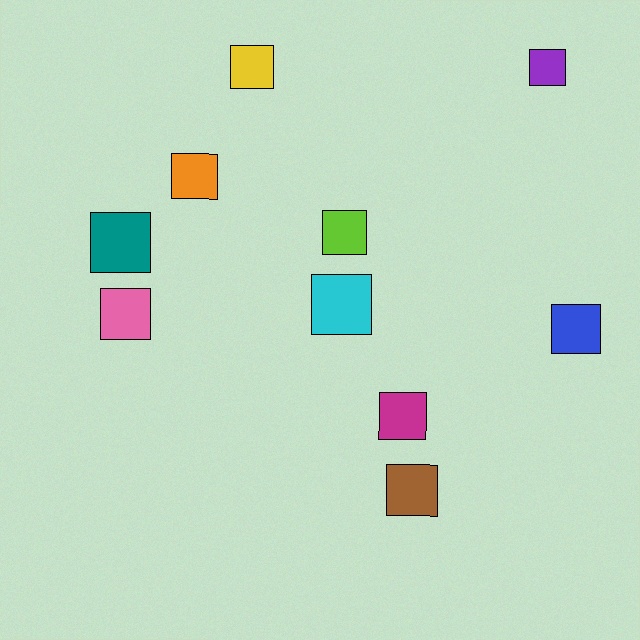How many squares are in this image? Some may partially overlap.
There are 10 squares.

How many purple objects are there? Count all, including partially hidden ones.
There is 1 purple object.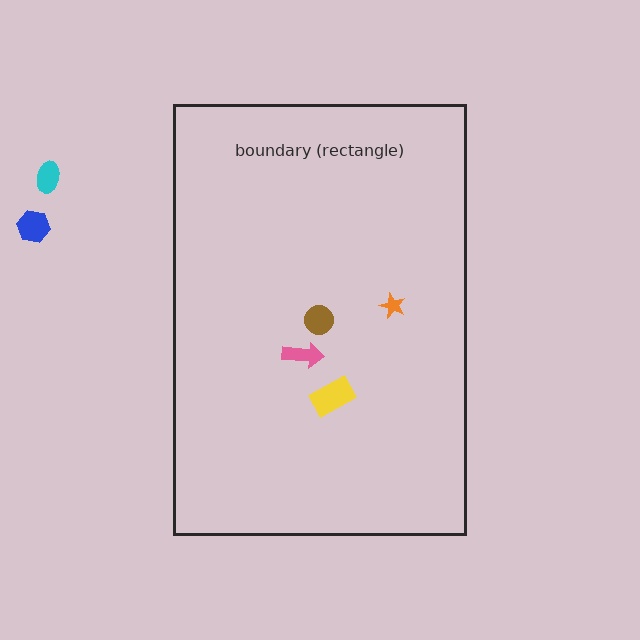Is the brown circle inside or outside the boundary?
Inside.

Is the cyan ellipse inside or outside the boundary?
Outside.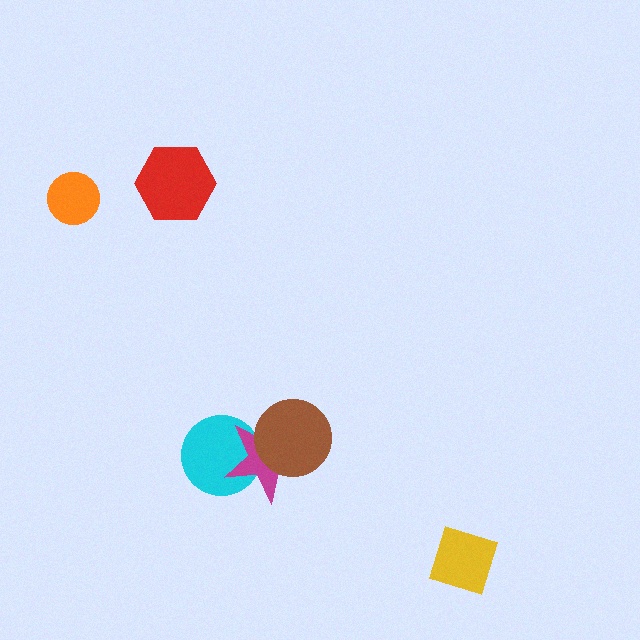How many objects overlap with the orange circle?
0 objects overlap with the orange circle.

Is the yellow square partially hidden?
No, no other shape covers it.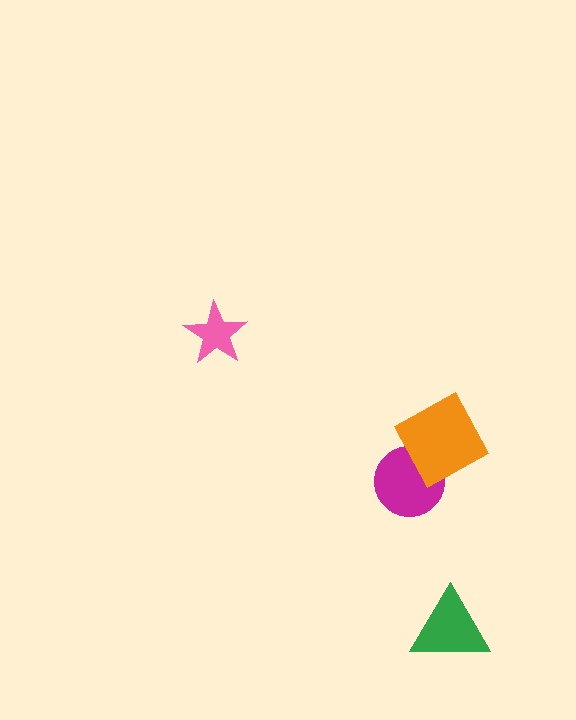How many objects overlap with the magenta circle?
1 object overlaps with the magenta circle.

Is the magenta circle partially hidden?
Yes, it is partially covered by another shape.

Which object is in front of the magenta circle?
The orange diamond is in front of the magenta circle.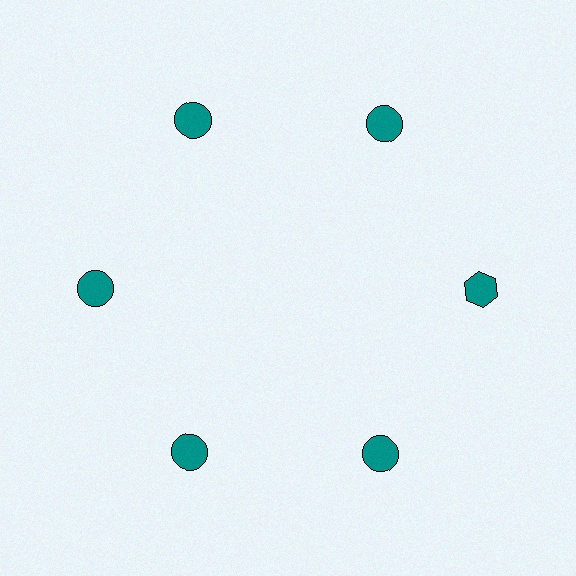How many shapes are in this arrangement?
There are 6 shapes arranged in a ring pattern.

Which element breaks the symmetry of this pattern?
The teal hexagon at roughly the 3 o'clock position breaks the symmetry. All other shapes are teal circles.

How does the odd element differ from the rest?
It has a different shape: hexagon instead of circle.